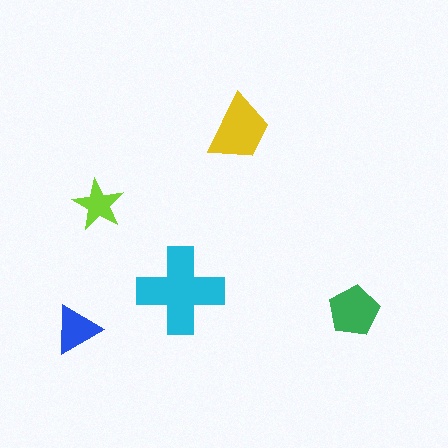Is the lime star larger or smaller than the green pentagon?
Smaller.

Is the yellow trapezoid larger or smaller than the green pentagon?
Larger.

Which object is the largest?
The cyan cross.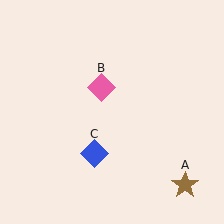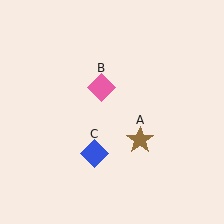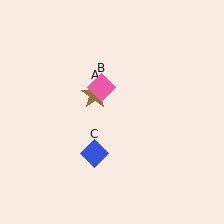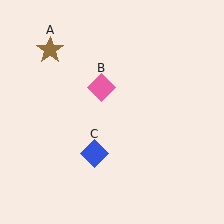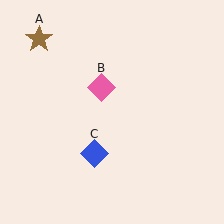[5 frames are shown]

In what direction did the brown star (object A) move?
The brown star (object A) moved up and to the left.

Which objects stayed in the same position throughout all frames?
Pink diamond (object B) and blue diamond (object C) remained stationary.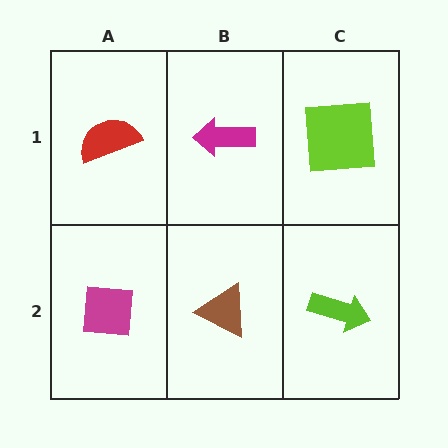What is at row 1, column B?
A magenta arrow.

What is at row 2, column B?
A brown triangle.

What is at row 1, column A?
A red semicircle.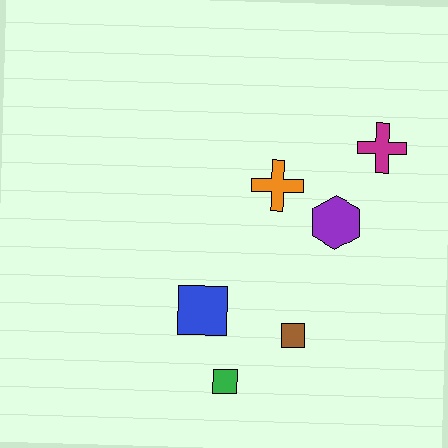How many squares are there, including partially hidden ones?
There are 3 squares.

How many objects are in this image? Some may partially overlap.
There are 6 objects.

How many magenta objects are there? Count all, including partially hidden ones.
There is 1 magenta object.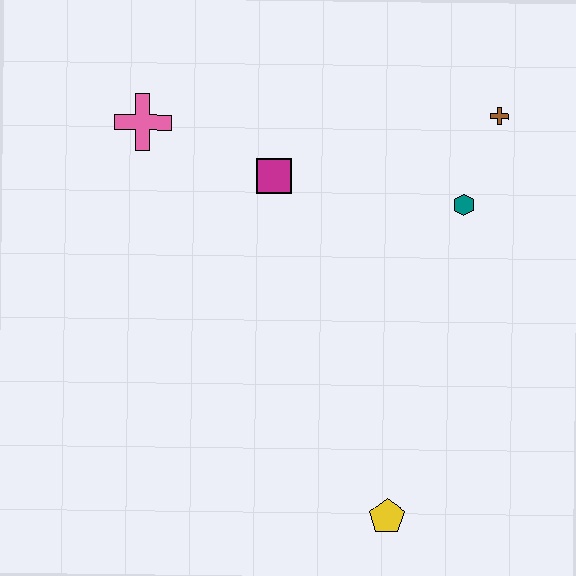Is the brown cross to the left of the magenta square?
No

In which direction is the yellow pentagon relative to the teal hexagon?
The yellow pentagon is below the teal hexagon.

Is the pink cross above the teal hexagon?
Yes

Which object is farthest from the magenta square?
The yellow pentagon is farthest from the magenta square.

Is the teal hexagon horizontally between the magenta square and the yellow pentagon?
No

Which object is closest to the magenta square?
The pink cross is closest to the magenta square.